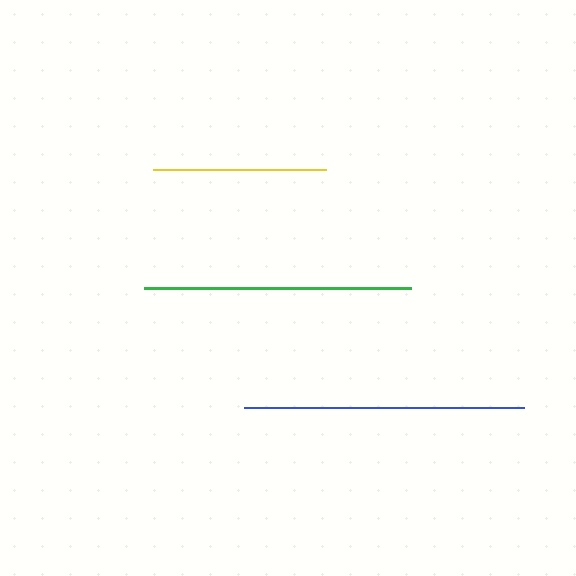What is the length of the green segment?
The green segment is approximately 267 pixels long.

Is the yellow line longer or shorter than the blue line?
The blue line is longer than the yellow line.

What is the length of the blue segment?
The blue segment is approximately 280 pixels long.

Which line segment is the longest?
The blue line is the longest at approximately 280 pixels.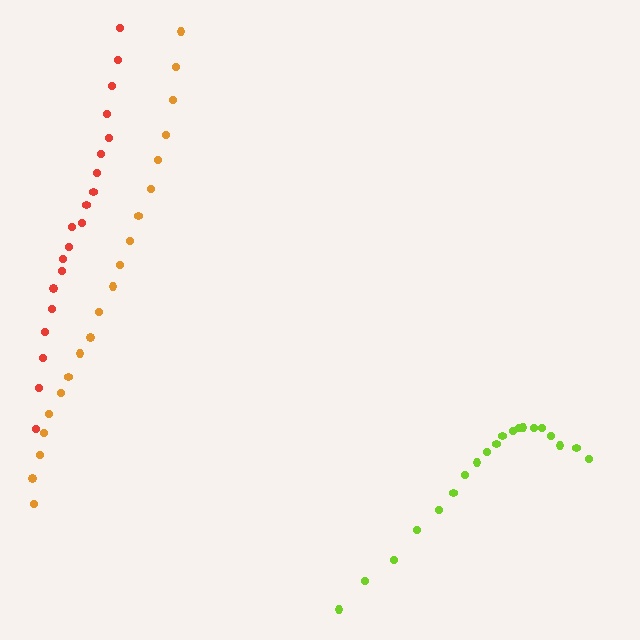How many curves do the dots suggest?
There are 3 distinct paths.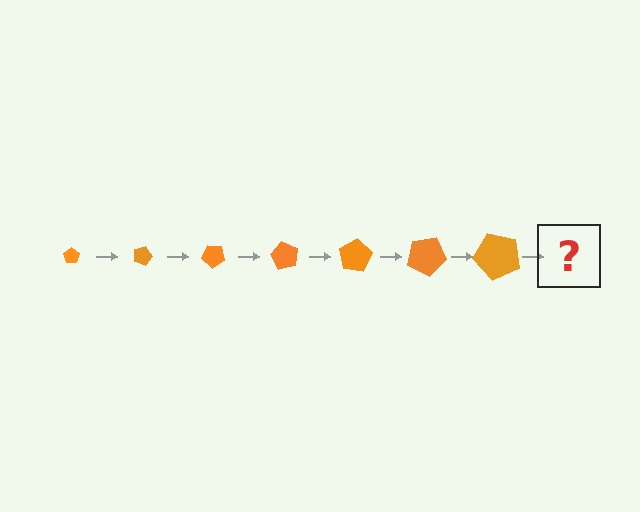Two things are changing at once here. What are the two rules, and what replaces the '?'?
The two rules are that the pentagon grows larger each step and it rotates 20 degrees each step. The '?' should be a pentagon, larger than the previous one and rotated 140 degrees from the start.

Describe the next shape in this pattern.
It should be a pentagon, larger than the previous one and rotated 140 degrees from the start.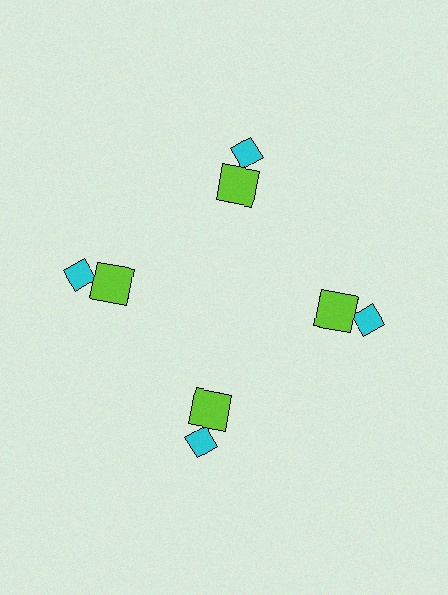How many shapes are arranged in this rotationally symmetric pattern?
There are 8 shapes, arranged in 4 groups of 2.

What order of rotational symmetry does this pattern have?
This pattern has 4-fold rotational symmetry.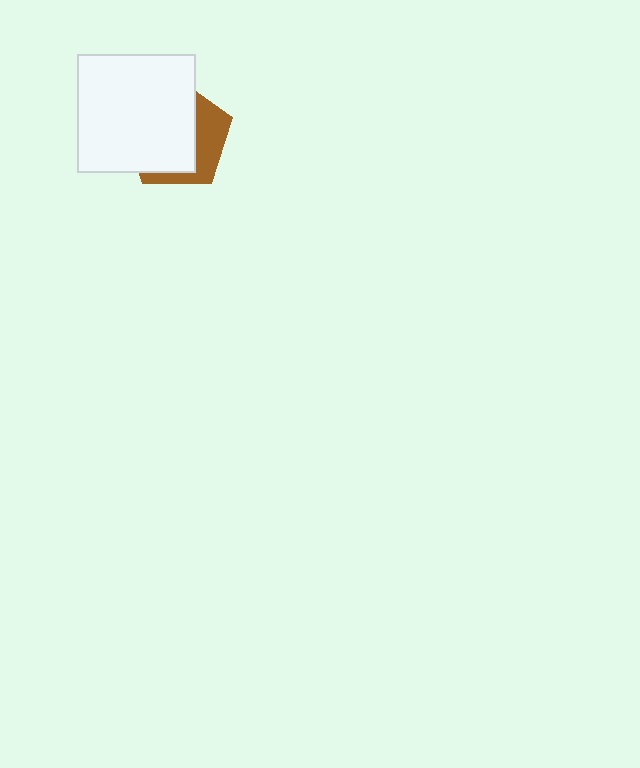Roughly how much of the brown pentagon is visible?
A small part of it is visible (roughly 34%).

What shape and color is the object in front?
The object in front is a white square.